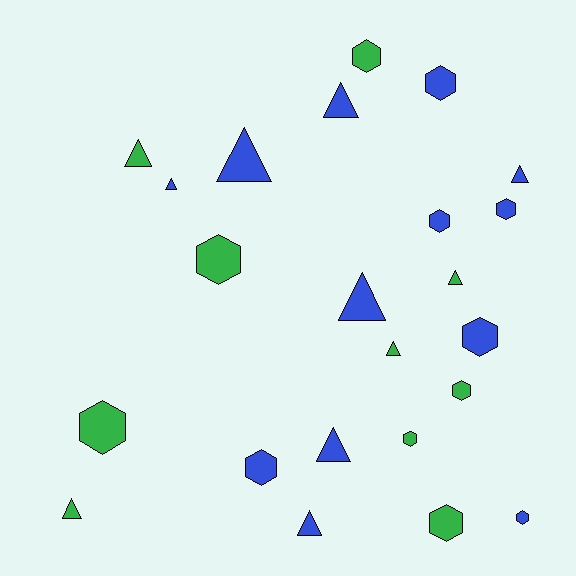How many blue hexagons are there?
There are 6 blue hexagons.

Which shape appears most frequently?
Hexagon, with 12 objects.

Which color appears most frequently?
Blue, with 13 objects.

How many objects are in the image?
There are 23 objects.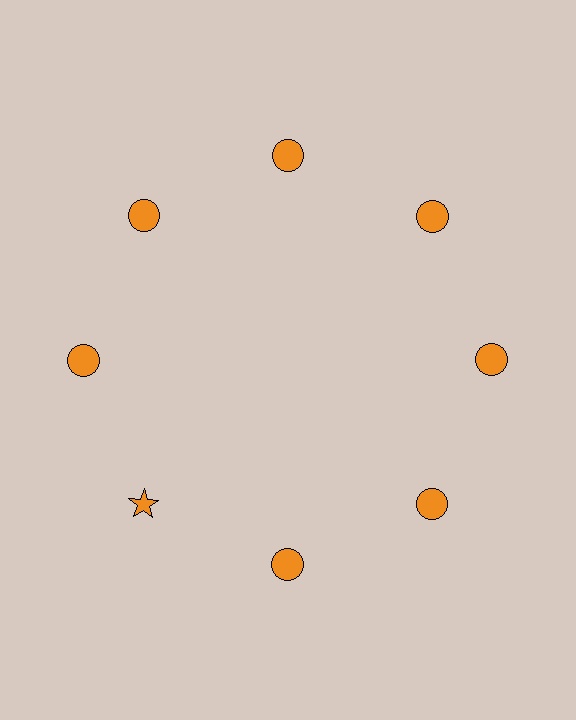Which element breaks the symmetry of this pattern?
The orange star at roughly the 8 o'clock position breaks the symmetry. All other shapes are orange circles.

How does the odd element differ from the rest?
It has a different shape: star instead of circle.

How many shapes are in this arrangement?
There are 8 shapes arranged in a ring pattern.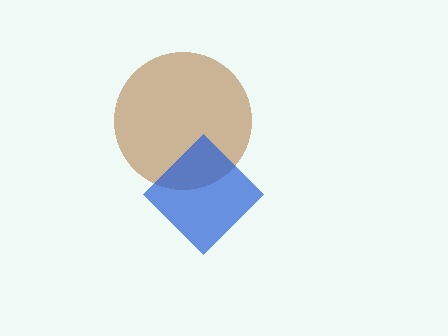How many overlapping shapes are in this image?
There are 2 overlapping shapes in the image.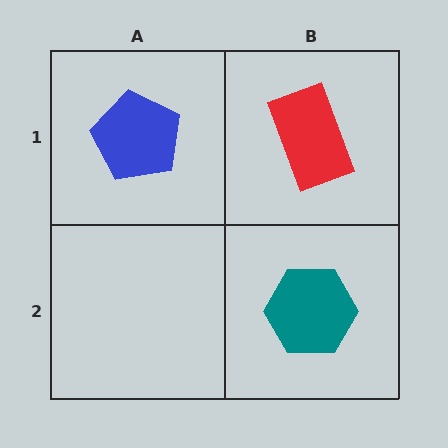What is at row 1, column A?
A blue pentagon.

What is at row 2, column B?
A teal hexagon.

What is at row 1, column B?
A red rectangle.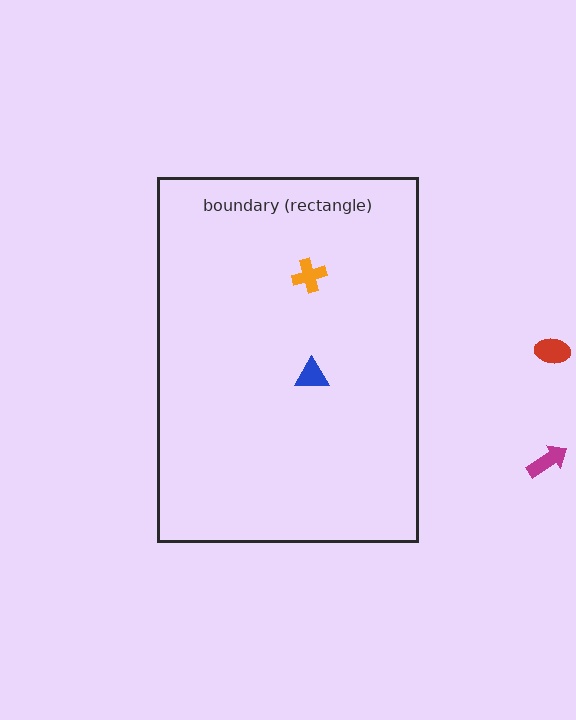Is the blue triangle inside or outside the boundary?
Inside.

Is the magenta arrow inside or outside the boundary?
Outside.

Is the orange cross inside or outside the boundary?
Inside.